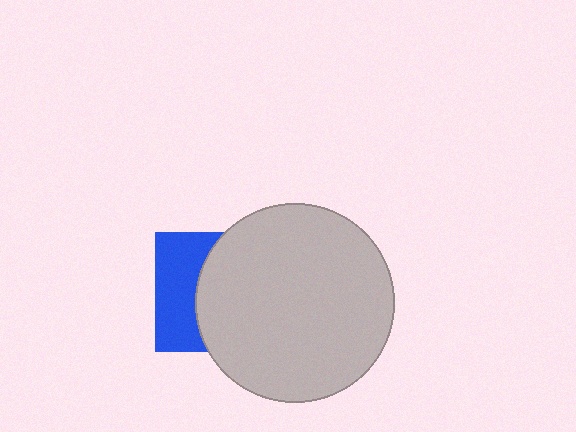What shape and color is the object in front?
The object in front is a light gray circle.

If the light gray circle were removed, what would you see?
You would see the complete blue square.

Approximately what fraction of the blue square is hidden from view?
Roughly 61% of the blue square is hidden behind the light gray circle.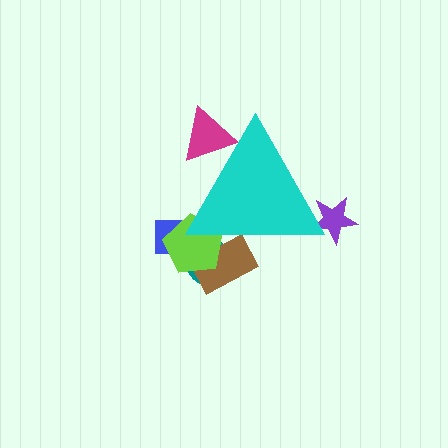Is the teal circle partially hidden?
Yes, the teal circle is partially hidden behind the cyan triangle.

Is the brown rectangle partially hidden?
Yes, the brown rectangle is partially hidden behind the cyan triangle.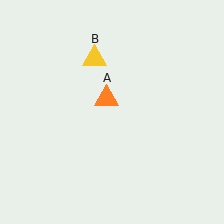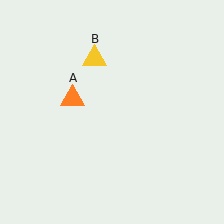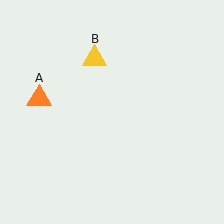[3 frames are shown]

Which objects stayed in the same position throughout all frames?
Yellow triangle (object B) remained stationary.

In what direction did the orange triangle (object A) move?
The orange triangle (object A) moved left.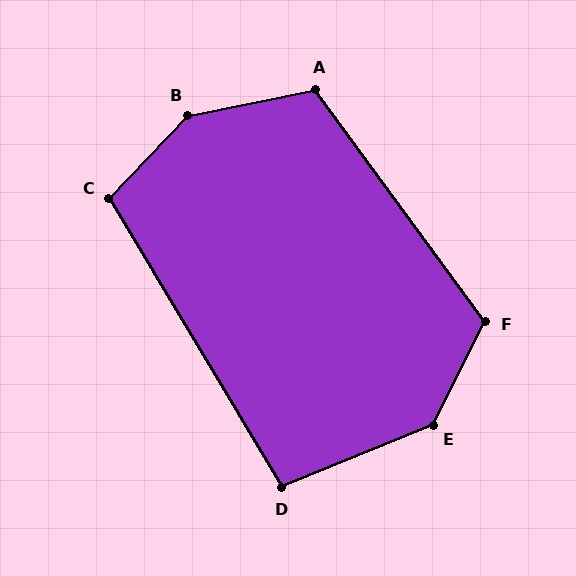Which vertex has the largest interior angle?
B, at approximately 144 degrees.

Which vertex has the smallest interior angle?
D, at approximately 98 degrees.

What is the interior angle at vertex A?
Approximately 115 degrees (obtuse).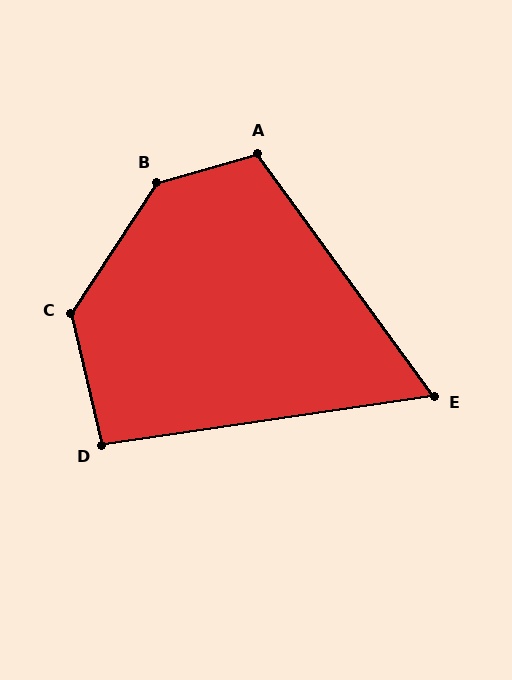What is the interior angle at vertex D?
Approximately 95 degrees (approximately right).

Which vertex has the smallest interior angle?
E, at approximately 62 degrees.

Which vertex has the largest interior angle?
B, at approximately 139 degrees.